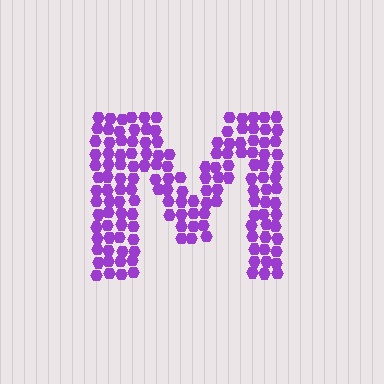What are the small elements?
The small elements are hexagons.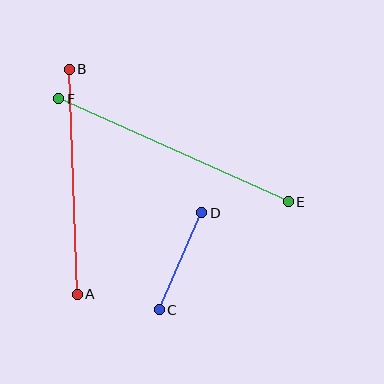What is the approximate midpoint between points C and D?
The midpoint is at approximately (180, 261) pixels.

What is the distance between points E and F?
The distance is approximately 252 pixels.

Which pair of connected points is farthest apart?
Points E and F are farthest apart.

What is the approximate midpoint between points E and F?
The midpoint is at approximately (173, 150) pixels.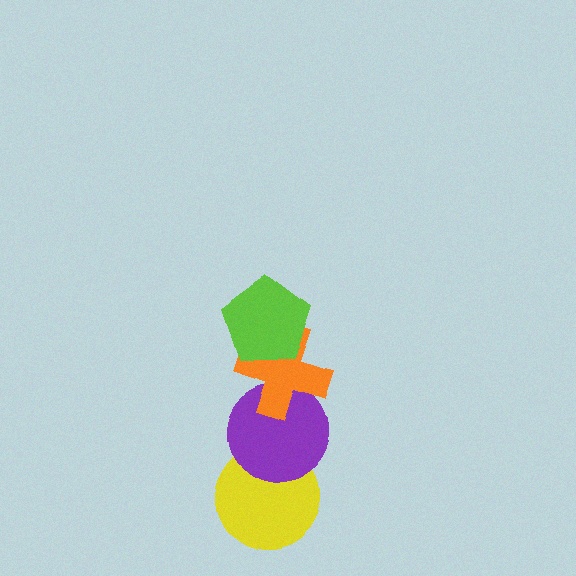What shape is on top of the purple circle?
The orange cross is on top of the purple circle.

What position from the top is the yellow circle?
The yellow circle is 4th from the top.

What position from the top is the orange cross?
The orange cross is 2nd from the top.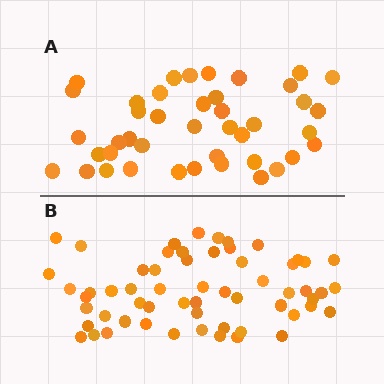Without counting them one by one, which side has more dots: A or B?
Region B (the bottom region) has more dots.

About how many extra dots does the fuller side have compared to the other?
Region B has approximately 15 more dots than region A.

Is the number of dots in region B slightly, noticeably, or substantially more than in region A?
Region B has noticeably more, but not dramatically so. The ratio is roughly 1.4 to 1.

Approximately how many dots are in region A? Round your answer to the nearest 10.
About 40 dots. (The exact count is 42, which rounds to 40.)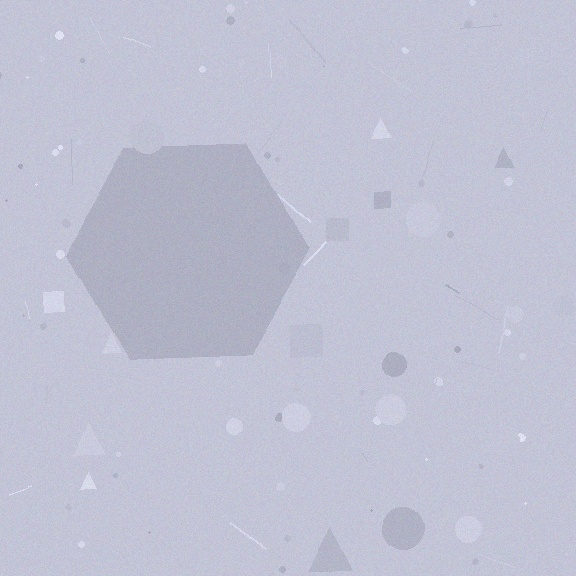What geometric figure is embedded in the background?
A hexagon is embedded in the background.